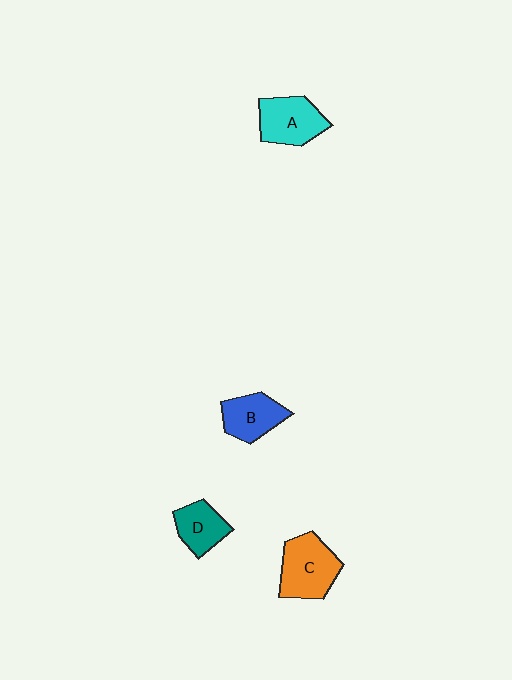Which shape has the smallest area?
Shape D (teal).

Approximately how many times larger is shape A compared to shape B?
Approximately 1.2 times.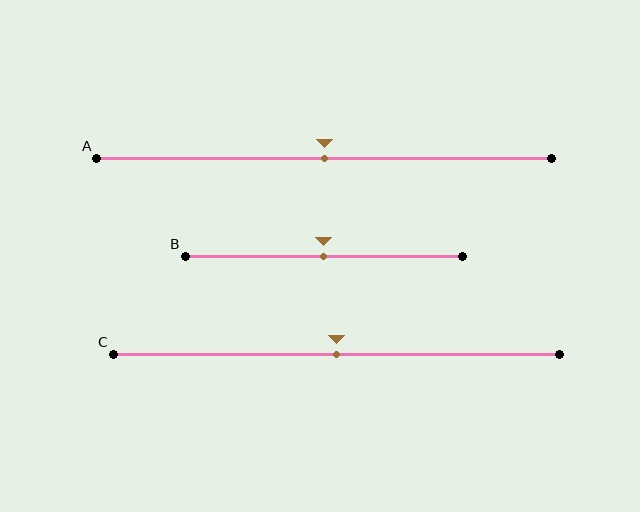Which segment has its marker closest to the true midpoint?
Segment A has its marker closest to the true midpoint.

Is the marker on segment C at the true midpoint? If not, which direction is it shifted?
Yes, the marker on segment C is at the true midpoint.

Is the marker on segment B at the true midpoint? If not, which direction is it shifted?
Yes, the marker on segment B is at the true midpoint.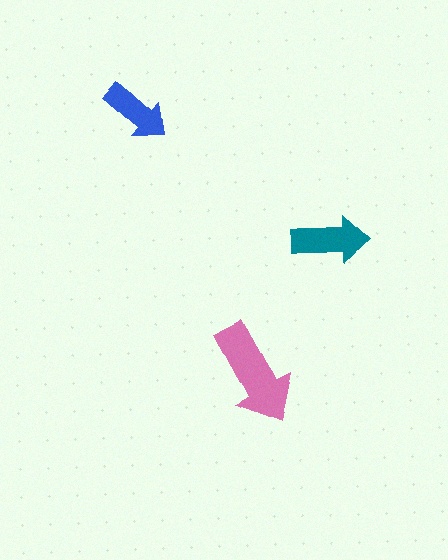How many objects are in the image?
There are 3 objects in the image.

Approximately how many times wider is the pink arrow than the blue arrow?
About 1.5 times wider.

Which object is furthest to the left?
The blue arrow is leftmost.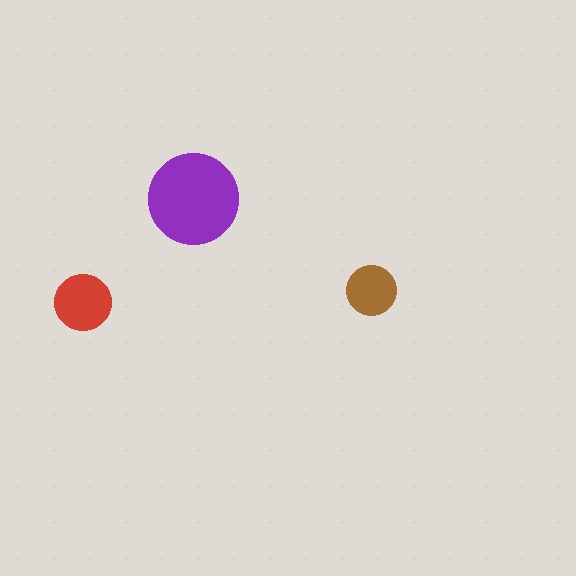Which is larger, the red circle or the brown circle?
The red one.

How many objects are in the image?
There are 3 objects in the image.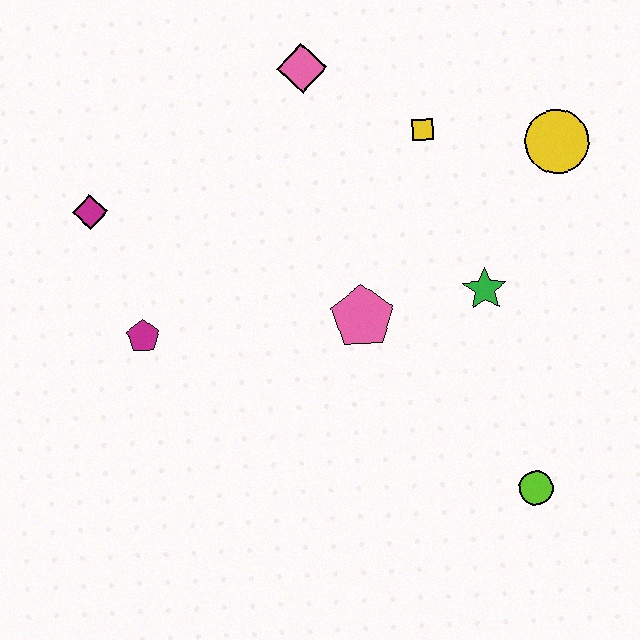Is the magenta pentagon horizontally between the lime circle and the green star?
No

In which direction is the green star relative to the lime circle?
The green star is above the lime circle.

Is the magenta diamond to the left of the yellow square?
Yes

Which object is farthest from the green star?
The magenta diamond is farthest from the green star.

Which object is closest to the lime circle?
The green star is closest to the lime circle.